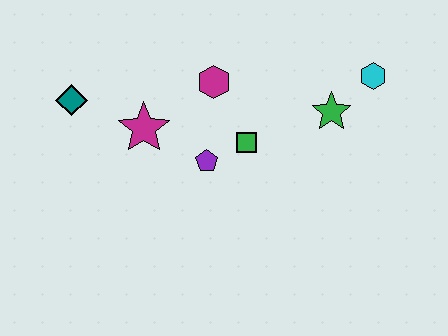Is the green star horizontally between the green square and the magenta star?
No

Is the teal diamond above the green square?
Yes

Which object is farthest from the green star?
The teal diamond is farthest from the green star.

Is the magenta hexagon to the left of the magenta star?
No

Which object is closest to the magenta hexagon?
The green square is closest to the magenta hexagon.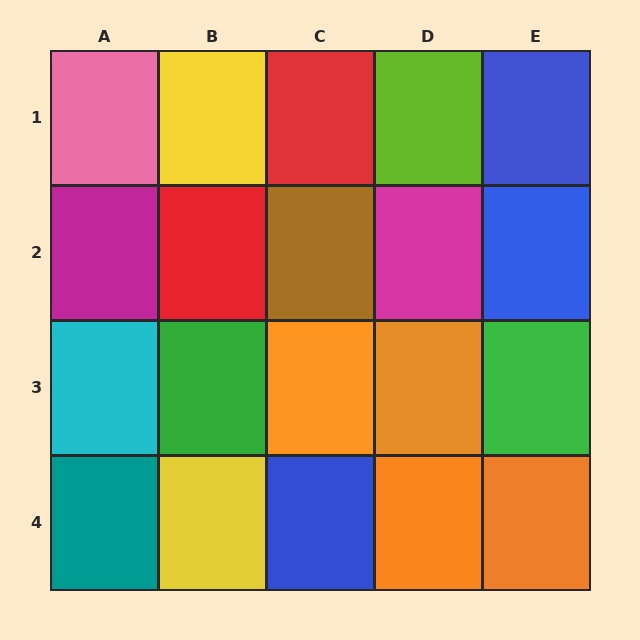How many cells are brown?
1 cell is brown.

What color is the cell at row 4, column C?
Blue.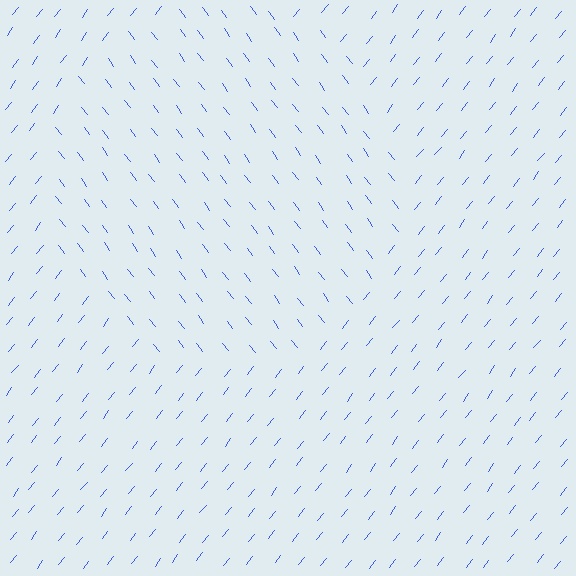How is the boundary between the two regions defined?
The boundary is defined purely by a change in line orientation (approximately 75 degrees difference). All lines are the same color and thickness.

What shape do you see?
I see a circle.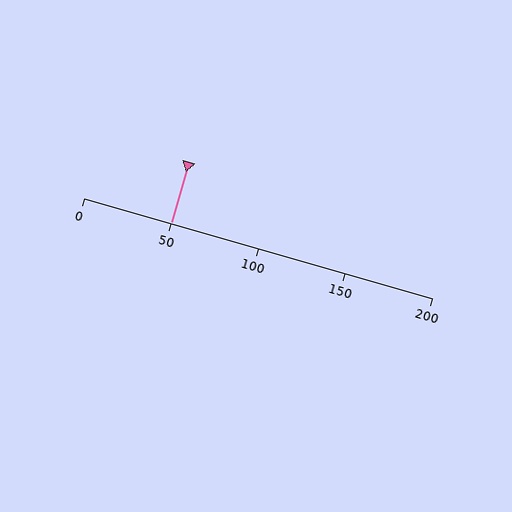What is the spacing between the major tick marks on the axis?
The major ticks are spaced 50 apart.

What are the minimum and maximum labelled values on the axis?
The axis runs from 0 to 200.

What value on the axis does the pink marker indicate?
The marker indicates approximately 50.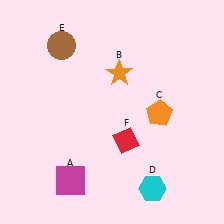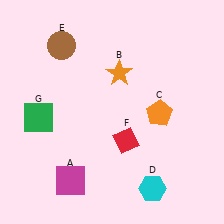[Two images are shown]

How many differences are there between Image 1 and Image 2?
There is 1 difference between the two images.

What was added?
A green square (G) was added in Image 2.